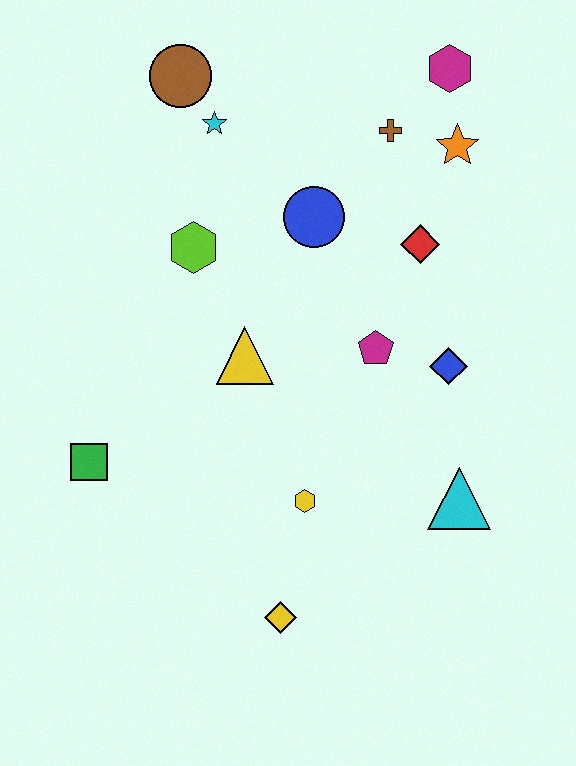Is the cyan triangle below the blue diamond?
Yes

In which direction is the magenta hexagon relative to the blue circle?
The magenta hexagon is above the blue circle.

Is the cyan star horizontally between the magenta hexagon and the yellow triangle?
No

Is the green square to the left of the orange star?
Yes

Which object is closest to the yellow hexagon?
The yellow diamond is closest to the yellow hexagon.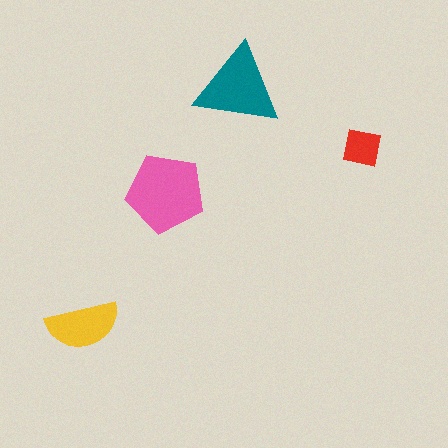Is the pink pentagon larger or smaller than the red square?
Larger.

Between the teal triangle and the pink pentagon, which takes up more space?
The pink pentagon.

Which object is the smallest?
The red square.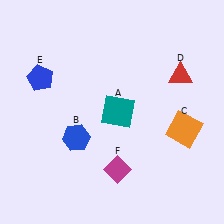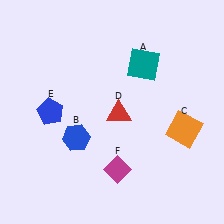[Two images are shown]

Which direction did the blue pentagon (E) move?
The blue pentagon (E) moved down.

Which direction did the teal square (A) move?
The teal square (A) moved up.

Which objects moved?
The objects that moved are: the teal square (A), the red triangle (D), the blue pentagon (E).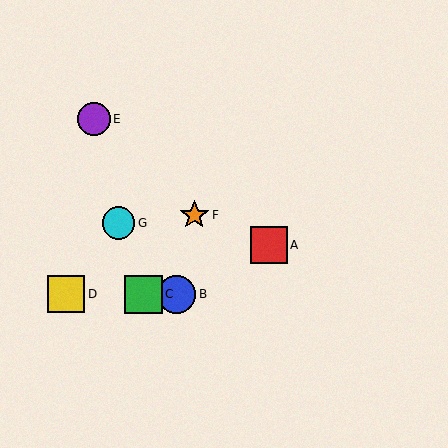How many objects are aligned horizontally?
3 objects (B, C, D) are aligned horizontally.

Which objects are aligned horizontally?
Objects B, C, D are aligned horizontally.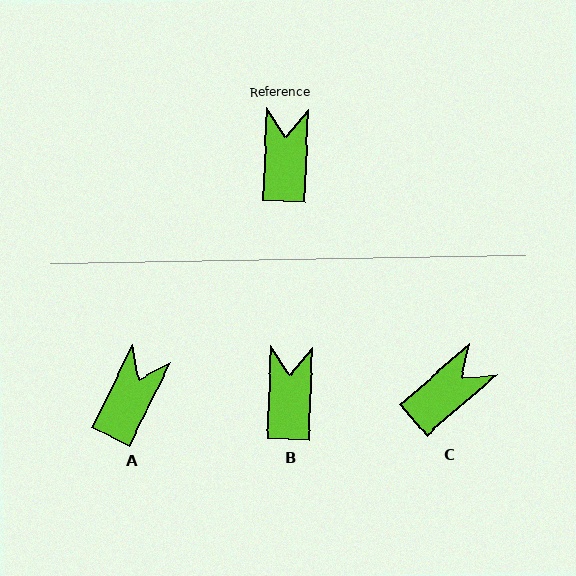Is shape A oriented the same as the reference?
No, it is off by about 24 degrees.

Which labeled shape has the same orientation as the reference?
B.